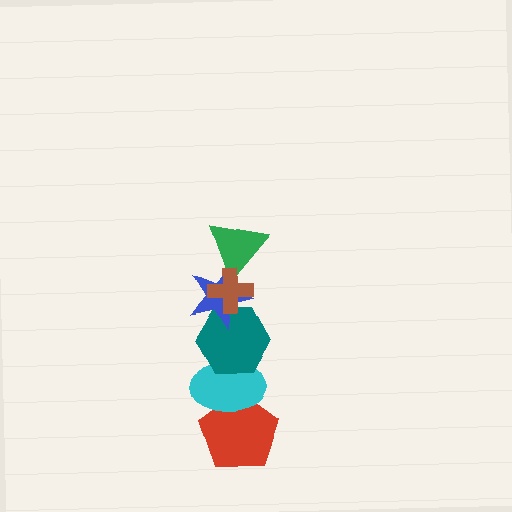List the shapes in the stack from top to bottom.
From top to bottom: the brown cross, the green triangle, the blue star, the teal hexagon, the cyan ellipse, the red pentagon.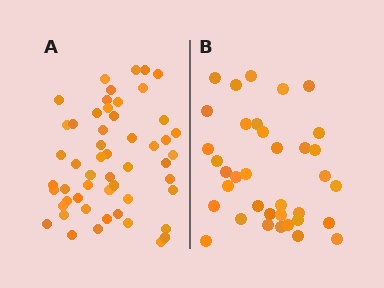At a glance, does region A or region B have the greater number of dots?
Region A (the left region) has more dots.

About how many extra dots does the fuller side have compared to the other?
Region A has approximately 15 more dots than region B.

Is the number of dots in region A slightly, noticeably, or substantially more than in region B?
Region A has substantially more. The ratio is roughly 1.5 to 1.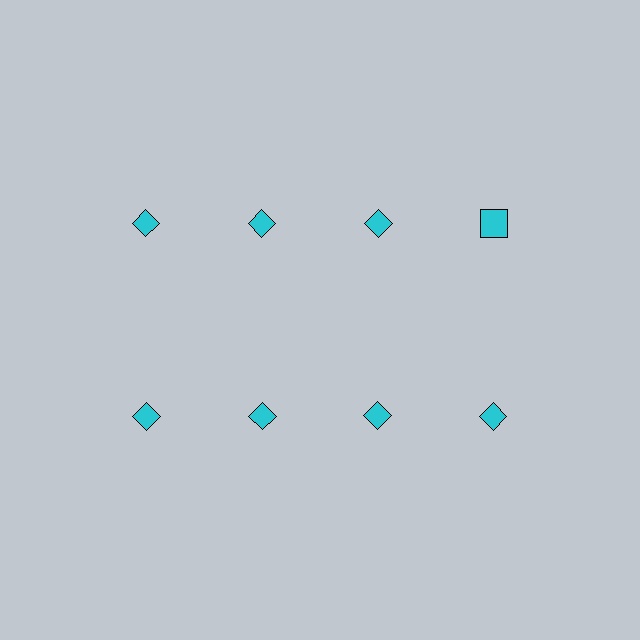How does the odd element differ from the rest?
It has a different shape: square instead of diamond.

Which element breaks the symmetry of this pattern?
The cyan square in the top row, second from right column breaks the symmetry. All other shapes are cyan diamonds.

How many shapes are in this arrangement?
There are 8 shapes arranged in a grid pattern.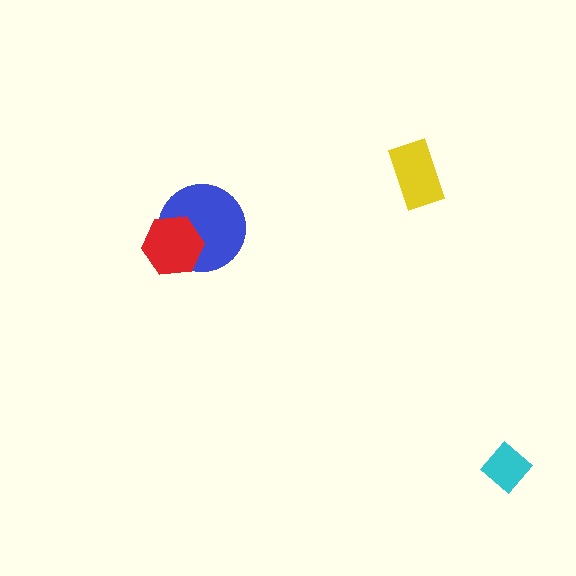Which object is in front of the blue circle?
The red hexagon is in front of the blue circle.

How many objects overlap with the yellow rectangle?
0 objects overlap with the yellow rectangle.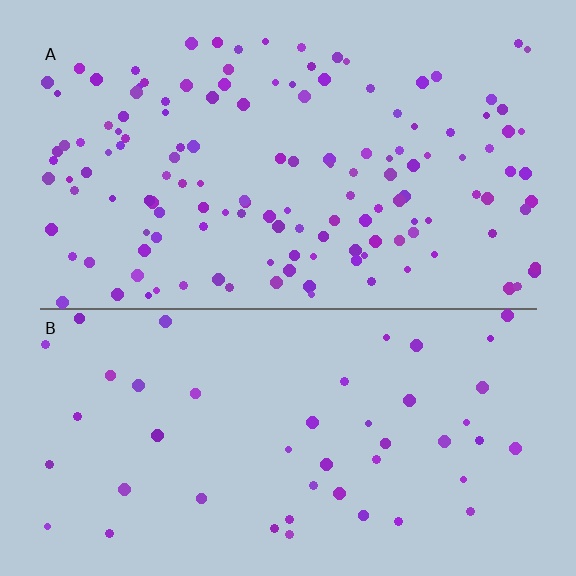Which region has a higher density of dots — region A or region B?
A (the top).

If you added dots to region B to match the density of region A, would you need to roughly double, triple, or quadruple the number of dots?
Approximately triple.